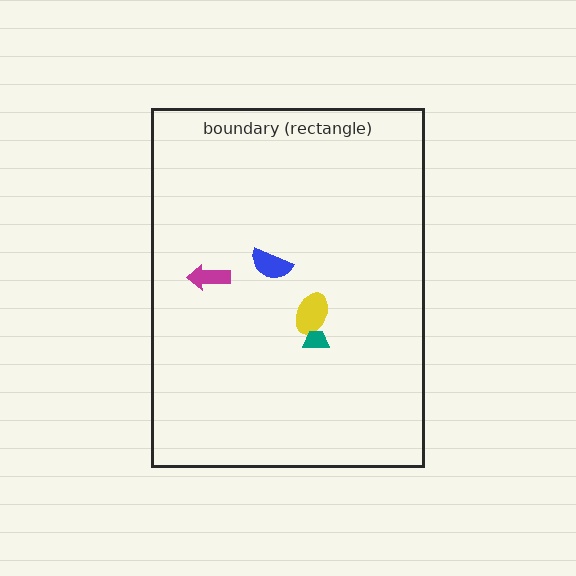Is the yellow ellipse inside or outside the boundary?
Inside.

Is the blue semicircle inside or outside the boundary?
Inside.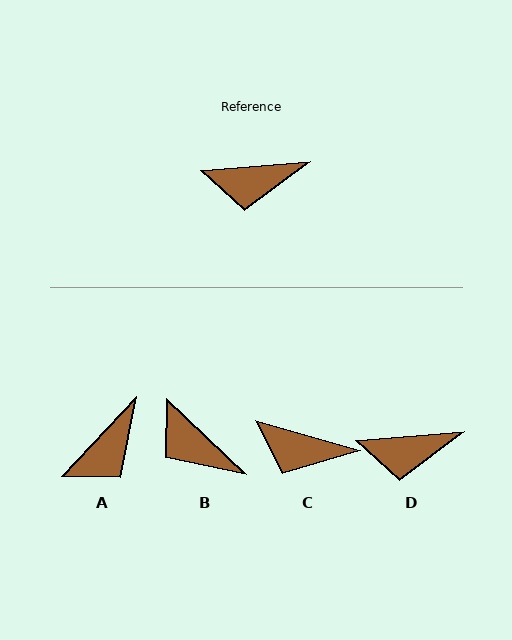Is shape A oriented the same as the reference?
No, it is off by about 42 degrees.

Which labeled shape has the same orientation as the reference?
D.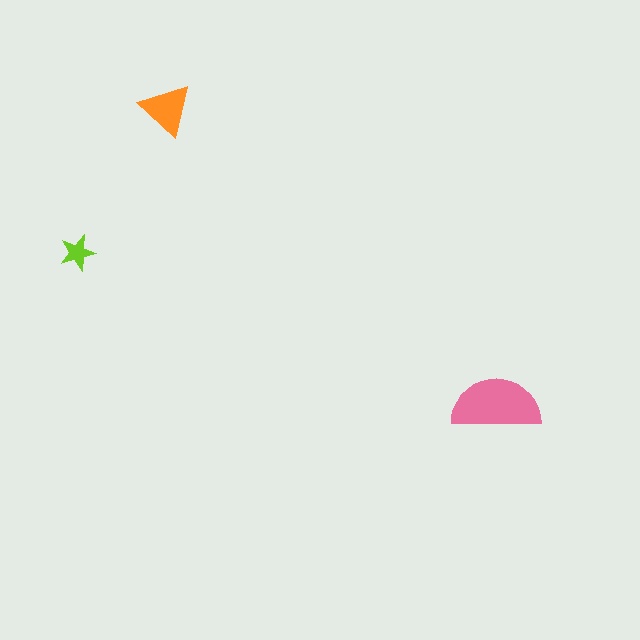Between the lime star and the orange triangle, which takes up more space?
The orange triangle.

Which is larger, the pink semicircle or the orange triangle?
The pink semicircle.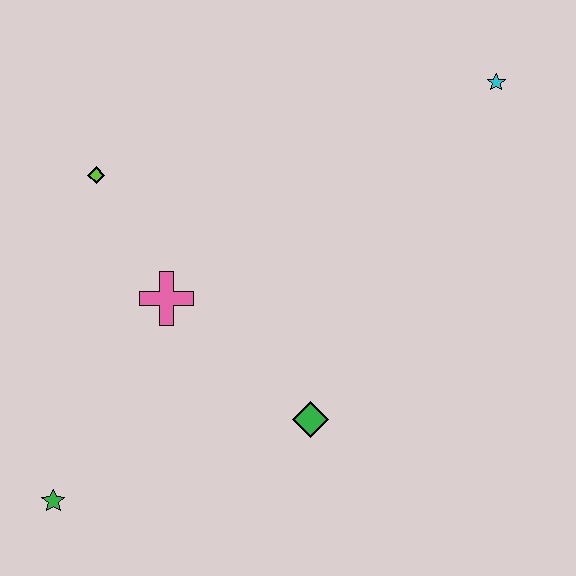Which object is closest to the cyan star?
The green diamond is closest to the cyan star.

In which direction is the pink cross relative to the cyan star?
The pink cross is to the left of the cyan star.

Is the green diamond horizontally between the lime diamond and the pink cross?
No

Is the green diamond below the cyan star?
Yes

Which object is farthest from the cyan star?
The green star is farthest from the cyan star.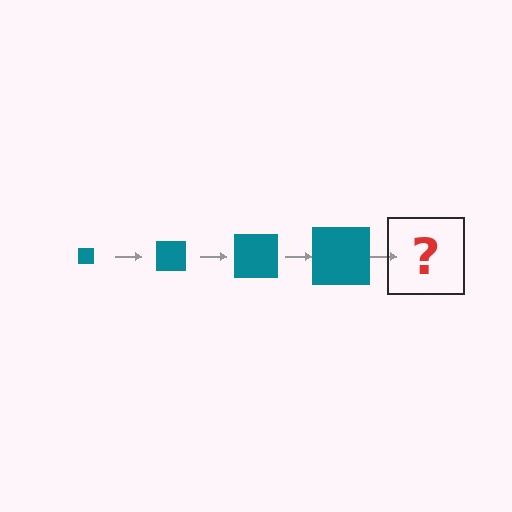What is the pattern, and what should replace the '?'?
The pattern is that the square gets progressively larger each step. The '?' should be a teal square, larger than the previous one.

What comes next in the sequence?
The next element should be a teal square, larger than the previous one.